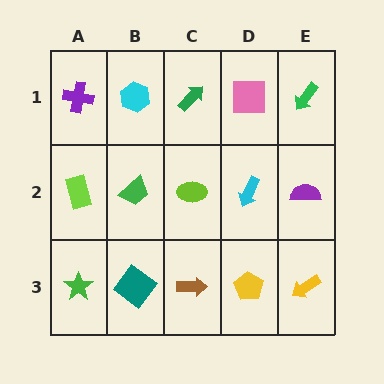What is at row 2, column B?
A green trapezoid.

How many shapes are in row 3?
5 shapes.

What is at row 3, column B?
A teal diamond.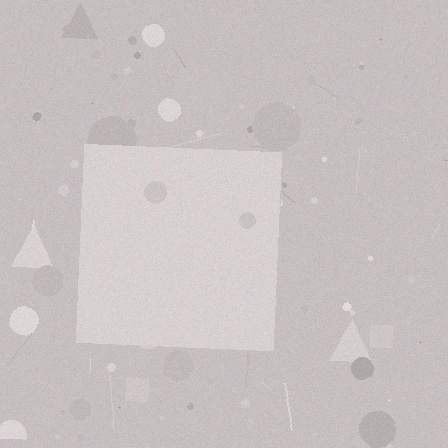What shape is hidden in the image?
A square is hidden in the image.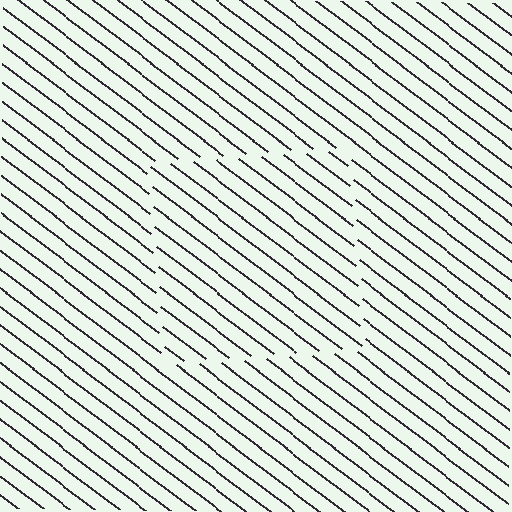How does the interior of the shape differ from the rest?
The interior of the shape contains the same grating, shifted by half a period — the contour is defined by the phase discontinuity where line-ends from the inner and outer gratings abut.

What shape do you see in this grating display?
An illusory square. The interior of the shape contains the same grating, shifted by half a period — the contour is defined by the phase discontinuity where line-ends from the inner and outer gratings abut.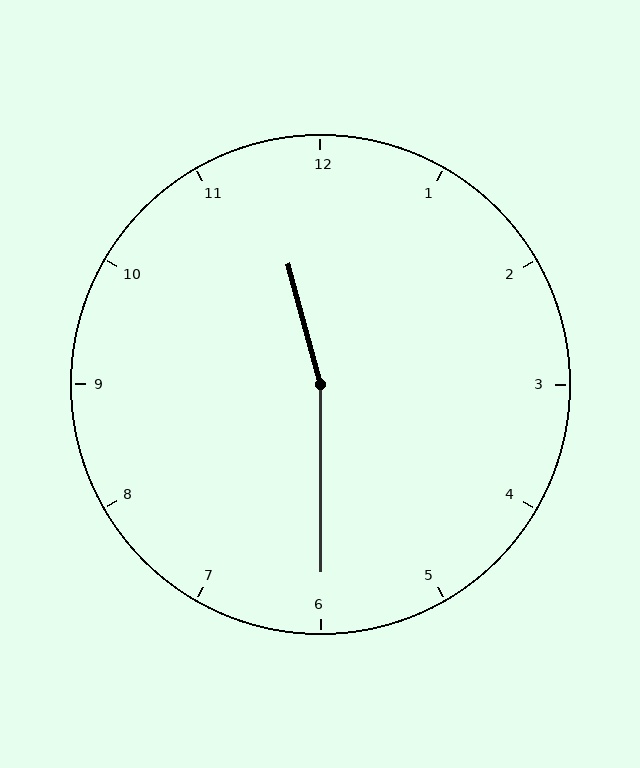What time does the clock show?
11:30.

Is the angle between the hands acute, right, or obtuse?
It is obtuse.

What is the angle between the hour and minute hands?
Approximately 165 degrees.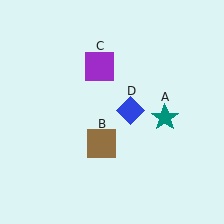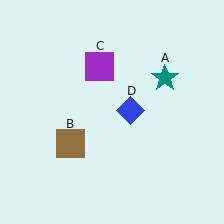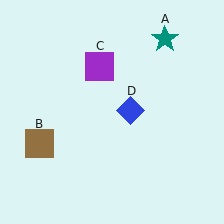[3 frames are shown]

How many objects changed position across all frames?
2 objects changed position: teal star (object A), brown square (object B).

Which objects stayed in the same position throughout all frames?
Purple square (object C) and blue diamond (object D) remained stationary.